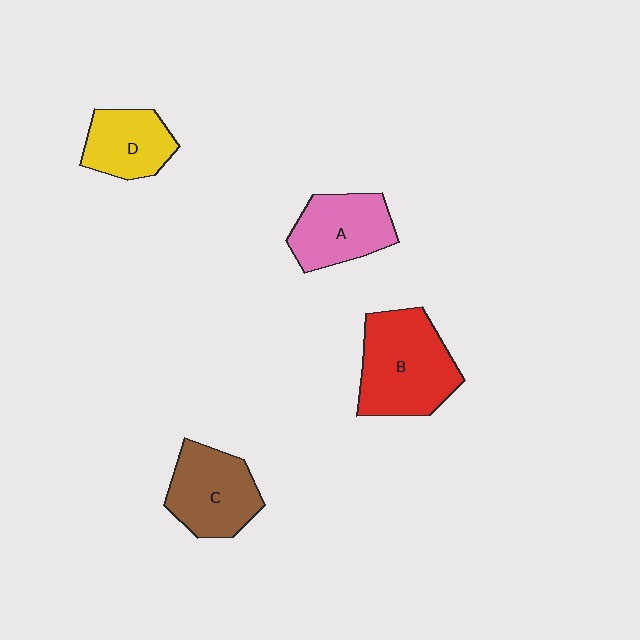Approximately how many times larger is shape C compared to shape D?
Approximately 1.3 times.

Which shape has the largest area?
Shape B (red).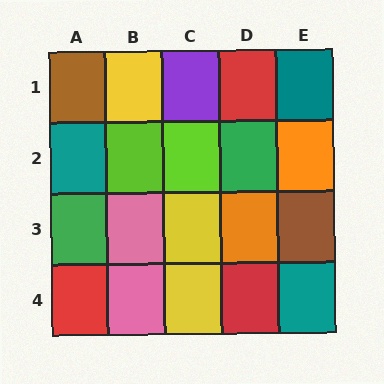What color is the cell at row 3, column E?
Brown.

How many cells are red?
3 cells are red.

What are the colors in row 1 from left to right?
Brown, yellow, purple, red, teal.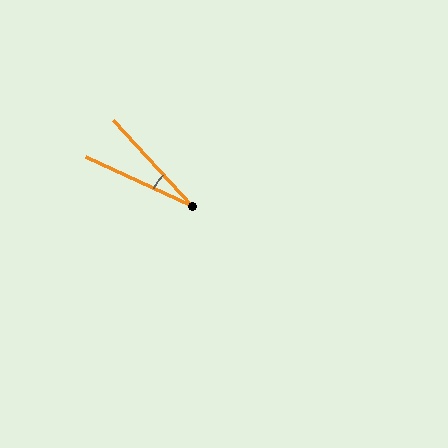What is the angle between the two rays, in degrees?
Approximately 23 degrees.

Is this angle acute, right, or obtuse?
It is acute.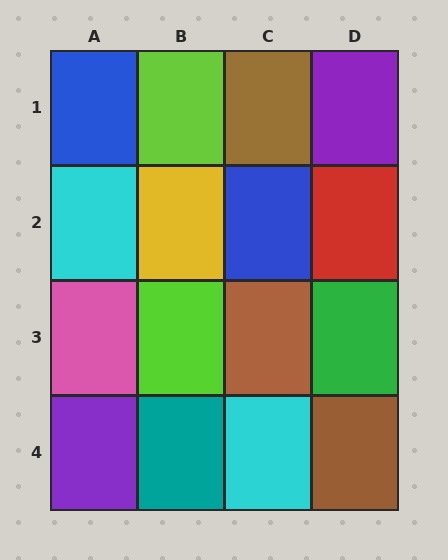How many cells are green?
1 cell is green.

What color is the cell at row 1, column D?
Purple.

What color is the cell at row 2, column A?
Cyan.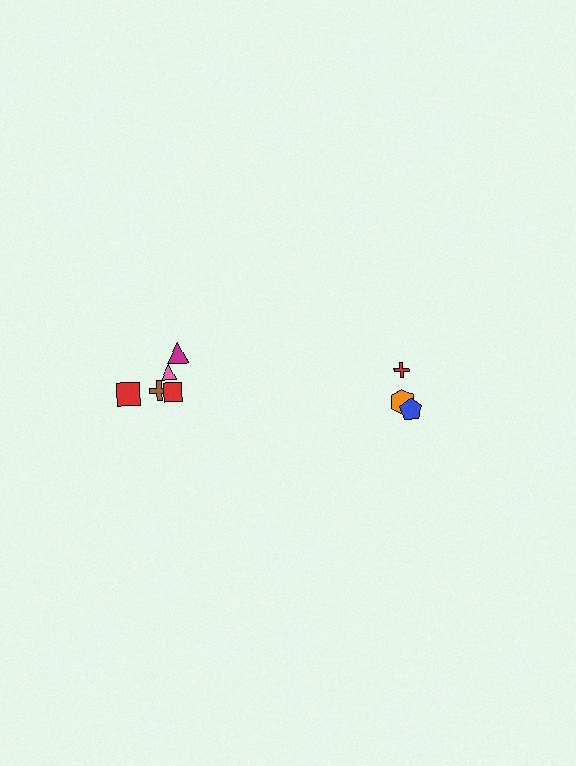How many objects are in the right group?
There are 3 objects.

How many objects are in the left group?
There are 5 objects.